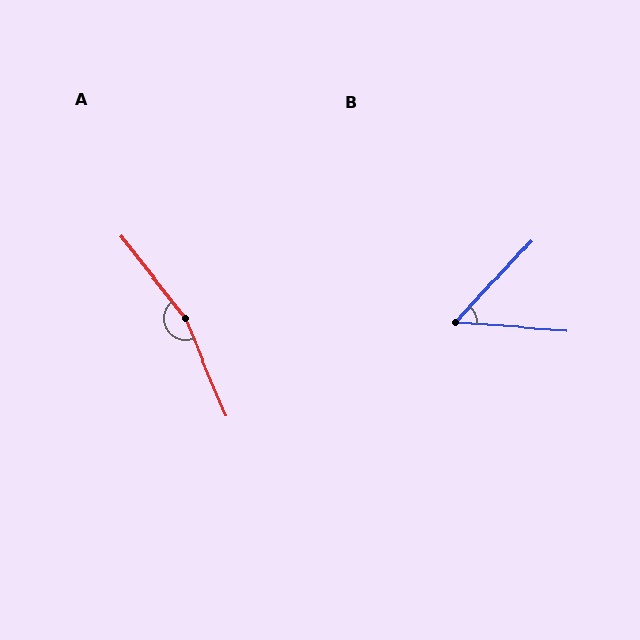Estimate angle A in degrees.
Approximately 165 degrees.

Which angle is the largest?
A, at approximately 165 degrees.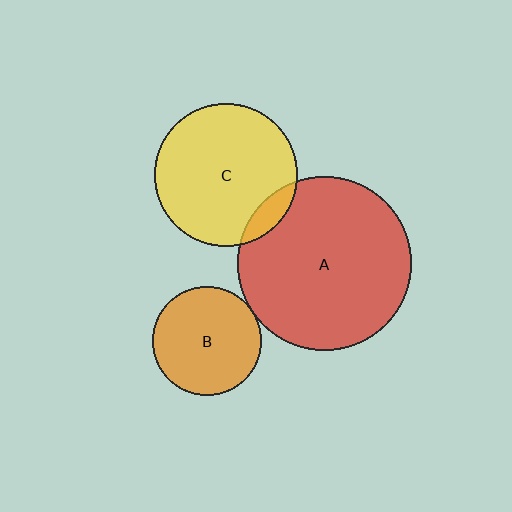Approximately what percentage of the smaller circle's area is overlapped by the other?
Approximately 5%.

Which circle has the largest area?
Circle A (red).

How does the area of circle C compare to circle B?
Approximately 1.7 times.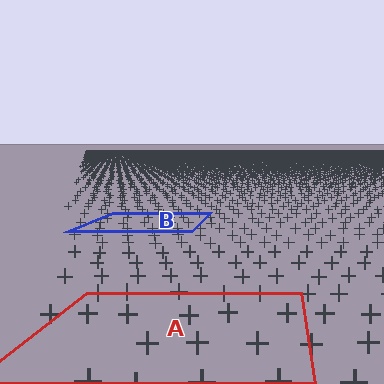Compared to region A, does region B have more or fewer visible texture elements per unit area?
Region B has more texture elements per unit area — they are packed more densely because it is farther away.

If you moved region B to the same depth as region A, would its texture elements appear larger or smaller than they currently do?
They would appear larger. At a closer depth, the same texture elements are projected at a bigger on-screen size.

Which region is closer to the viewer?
Region A is closer. The texture elements there are larger and more spread out.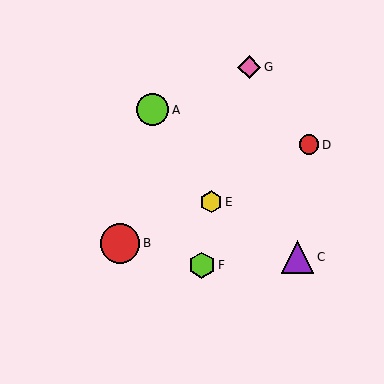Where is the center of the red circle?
The center of the red circle is at (120, 243).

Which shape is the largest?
The red circle (labeled B) is the largest.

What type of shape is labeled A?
Shape A is a lime circle.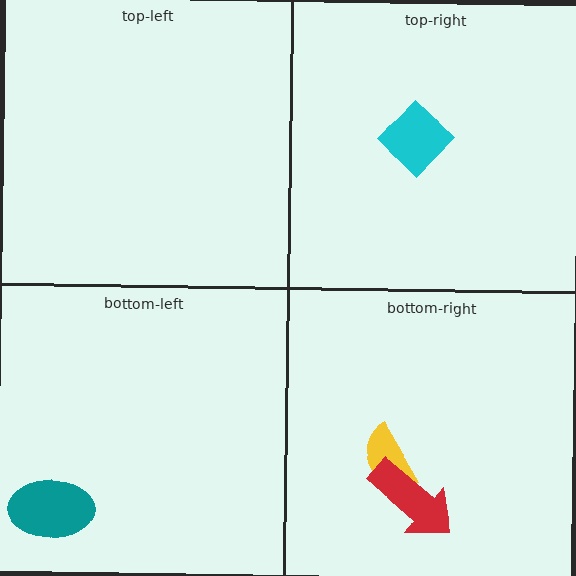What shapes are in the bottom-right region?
The yellow semicircle, the red arrow.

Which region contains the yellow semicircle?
The bottom-right region.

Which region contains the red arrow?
The bottom-right region.